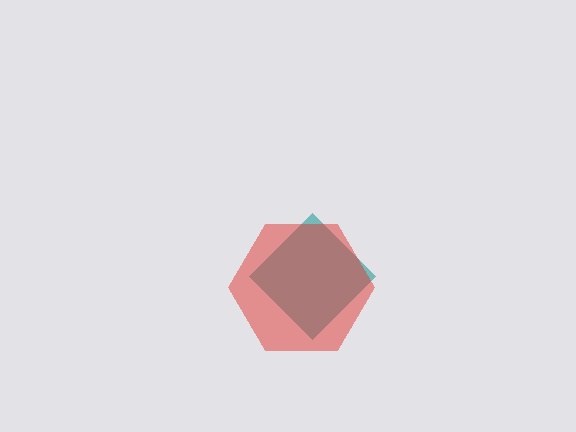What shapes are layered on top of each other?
The layered shapes are: a teal diamond, a red hexagon.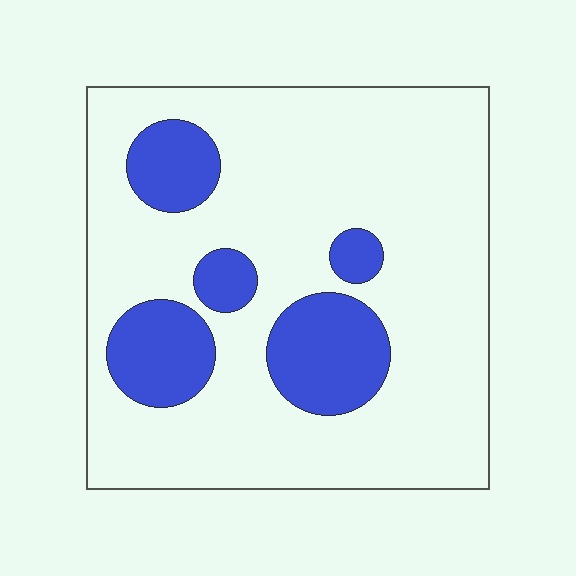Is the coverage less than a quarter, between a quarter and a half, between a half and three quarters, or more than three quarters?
Less than a quarter.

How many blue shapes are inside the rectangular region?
5.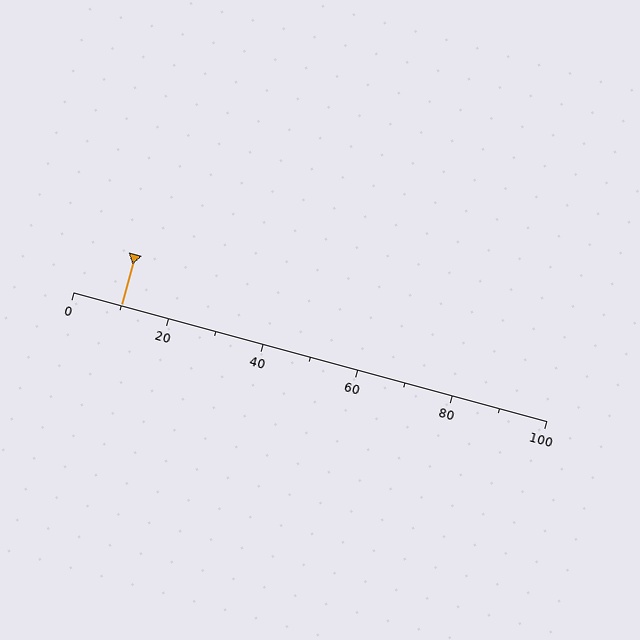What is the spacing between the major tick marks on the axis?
The major ticks are spaced 20 apart.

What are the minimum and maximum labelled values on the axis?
The axis runs from 0 to 100.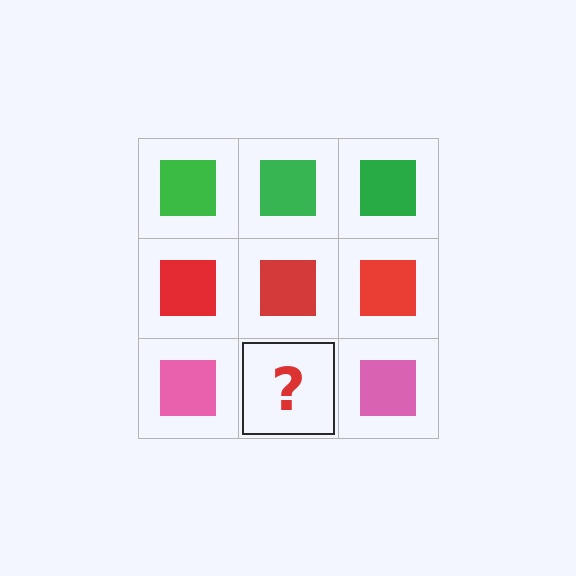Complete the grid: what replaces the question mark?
The question mark should be replaced with a pink square.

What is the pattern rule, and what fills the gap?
The rule is that each row has a consistent color. The gap should be filled with a pink square.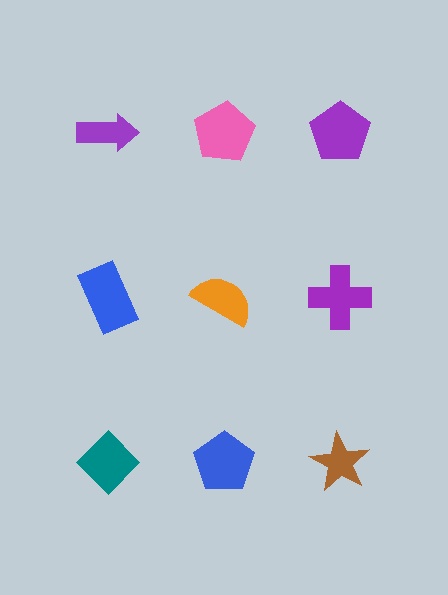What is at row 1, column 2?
A pink pentagon.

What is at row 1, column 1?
A purple arrow.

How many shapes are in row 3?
3 shapes.